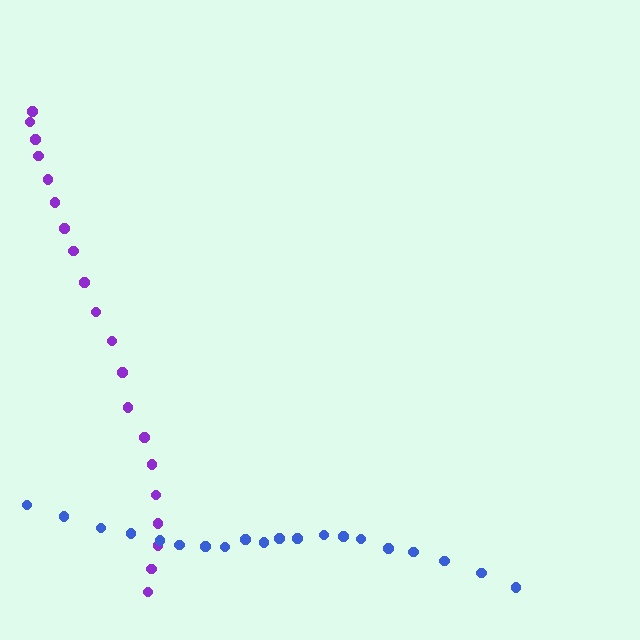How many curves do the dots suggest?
There are 2 distinct paths.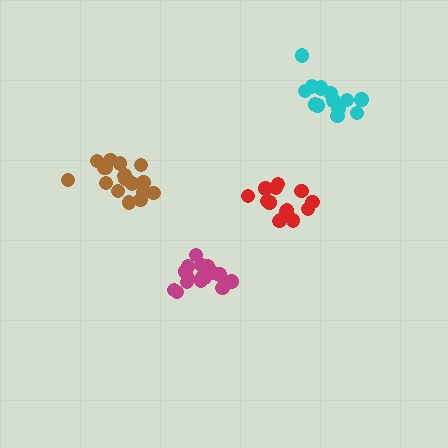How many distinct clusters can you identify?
There are 4 distinct clusters.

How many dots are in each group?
Group 1: 19 dots, Group 2: 14 dots, Group 3: 14 dots, Group 4: 17 dots (64 total).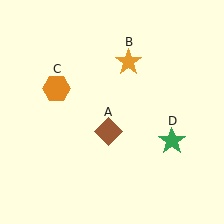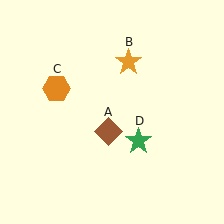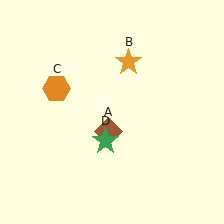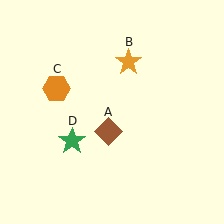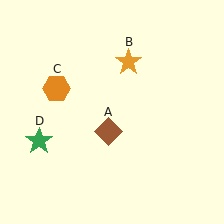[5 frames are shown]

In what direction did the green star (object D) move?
The green star (object D) moved left.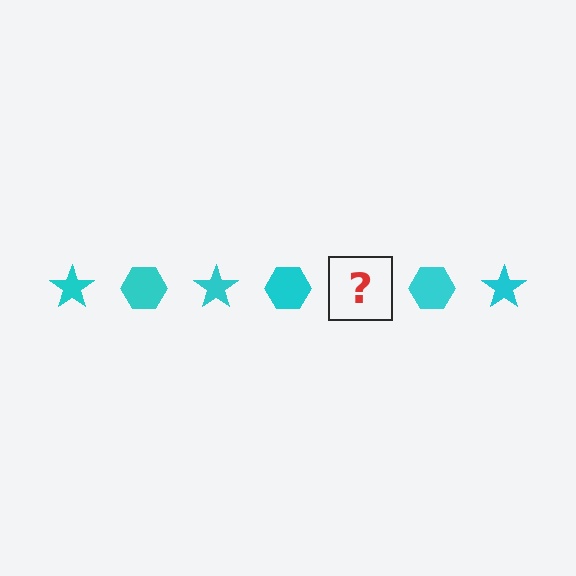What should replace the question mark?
The question mark should be replaced with a cyan star.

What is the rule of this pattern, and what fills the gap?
The rule is that the pattern cycles through star, hexagon shapes in cyan. The gap should be filled with a cyan star.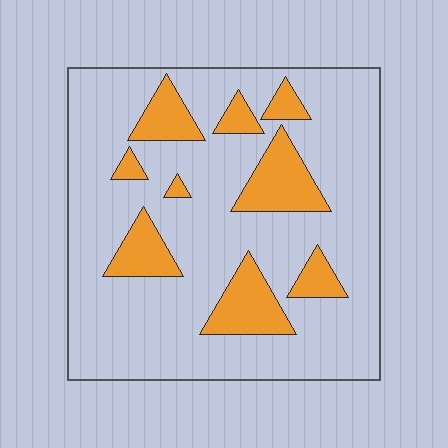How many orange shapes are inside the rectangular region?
9.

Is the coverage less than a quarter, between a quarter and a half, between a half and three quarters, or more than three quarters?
Less than a quarter.